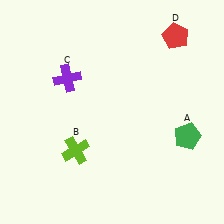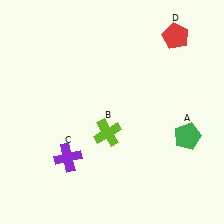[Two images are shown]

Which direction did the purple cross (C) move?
The purple cross (C) moved down.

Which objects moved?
The objects that moved are: the lime cross (B), the purple cross (C).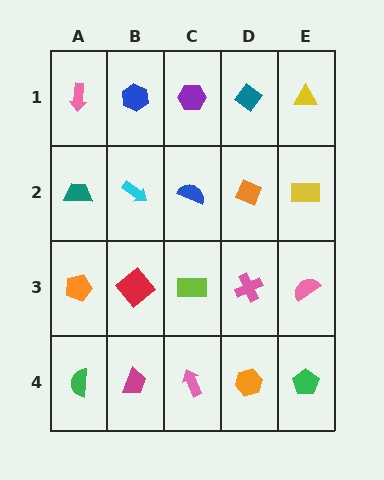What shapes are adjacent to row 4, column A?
An orange pentagon (row 3, column A), a magenta trapezoid (row 4, column B).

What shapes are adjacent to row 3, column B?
A cyan arrow (row 2, column B), a magenta trapezoid (row 4, column B), an orange pentagon (row 3, column A), a lime rectangle (row 3, column C).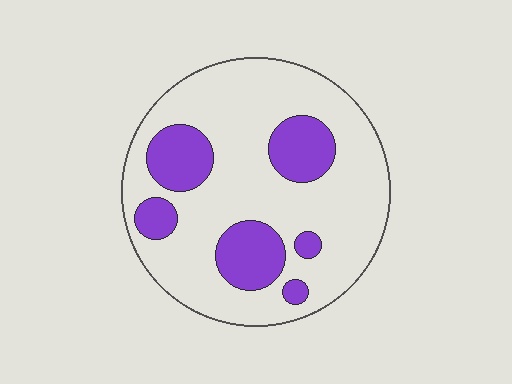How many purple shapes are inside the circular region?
6.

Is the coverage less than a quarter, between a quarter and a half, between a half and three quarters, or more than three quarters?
Less than a quarter.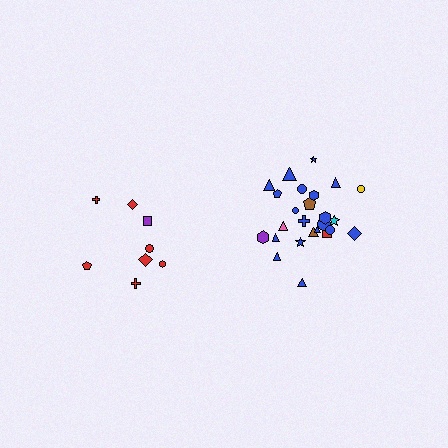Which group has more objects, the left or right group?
The right group.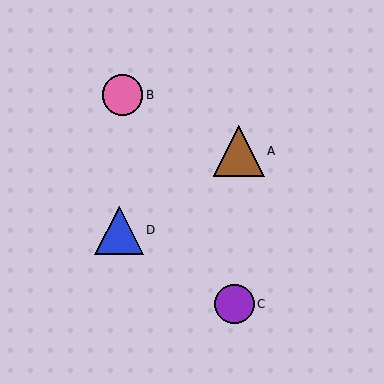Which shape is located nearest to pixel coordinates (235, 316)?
The purple circle (labeled C) at (234, 304) is nearest to that location.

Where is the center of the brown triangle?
The center of the brown triangle is at (239, 151).